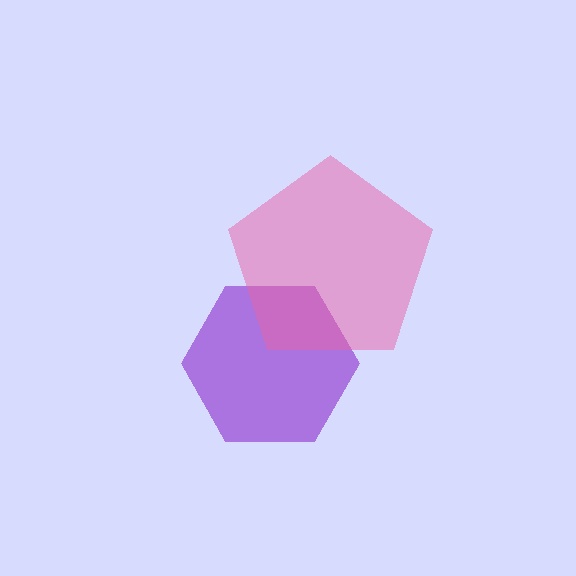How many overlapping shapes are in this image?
There are 2 overlapping shapes in the image.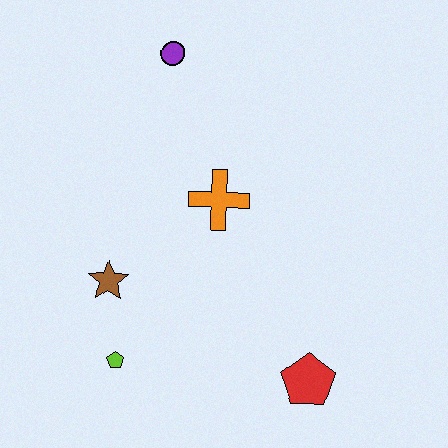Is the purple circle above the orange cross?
Yes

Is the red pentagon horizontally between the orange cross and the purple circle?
No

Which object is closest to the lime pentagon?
The brown star is closest to the lime pentagon.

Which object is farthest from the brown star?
The purple circle is farthest from the brown star.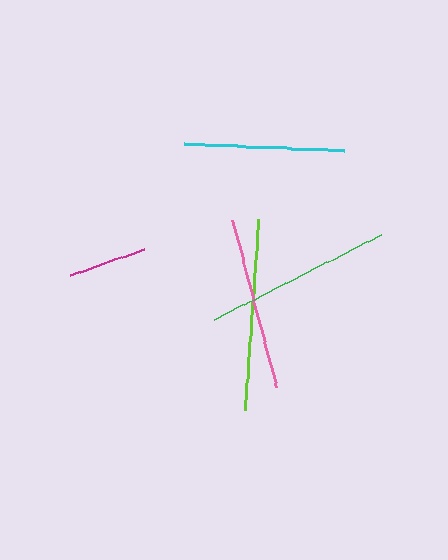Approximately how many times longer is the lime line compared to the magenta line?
The lime line is approximately 2.5 times the length of the magenta line.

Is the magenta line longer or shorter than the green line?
The green line is longer than the magenta line.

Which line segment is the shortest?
The magenta line is the shortest at approximately 78 pixels.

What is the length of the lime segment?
The lime segment is approximately 192 pixels long.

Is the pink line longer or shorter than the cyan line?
The pink line is longer than the cyan line.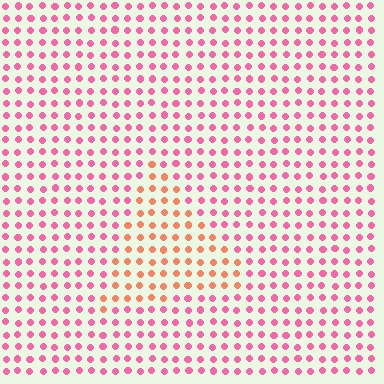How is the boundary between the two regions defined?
The boundary is defined purely by a slight shift in hue (about 42 degrees). Spacing, size, and orientation are identical on both sides.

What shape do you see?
I see a triangle.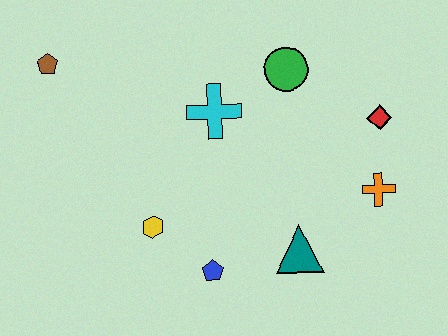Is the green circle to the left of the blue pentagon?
No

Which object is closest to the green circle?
The cyan cross is closest to the green circle.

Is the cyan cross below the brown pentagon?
Yes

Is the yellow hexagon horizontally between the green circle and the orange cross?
No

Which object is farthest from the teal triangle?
The brown pentagon is farthest from the teal triangle.